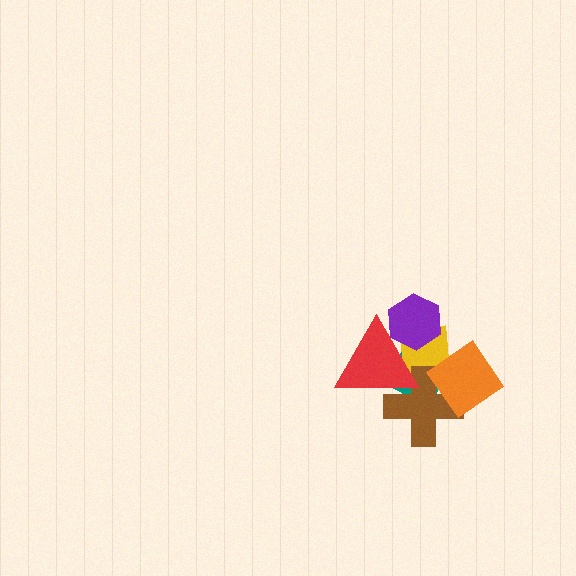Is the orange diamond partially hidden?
No, no other shape covers it.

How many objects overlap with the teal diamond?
5 objects overlap with the teal diamond.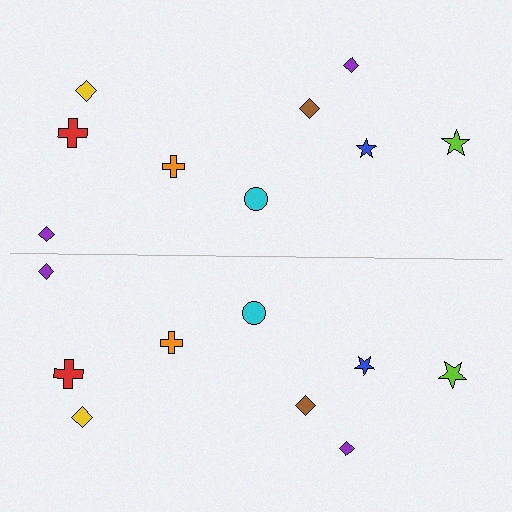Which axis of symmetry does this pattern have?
The pattern has a horizontal axis of symmetry running through the center of the image.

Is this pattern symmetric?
Yes, this pattern has bilateral (reflection) symmetry.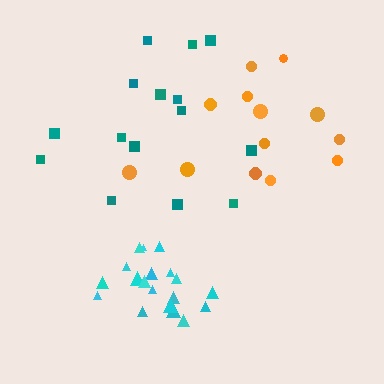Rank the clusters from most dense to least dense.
cyan, orange, teal.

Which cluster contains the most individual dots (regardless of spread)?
Cyan (19).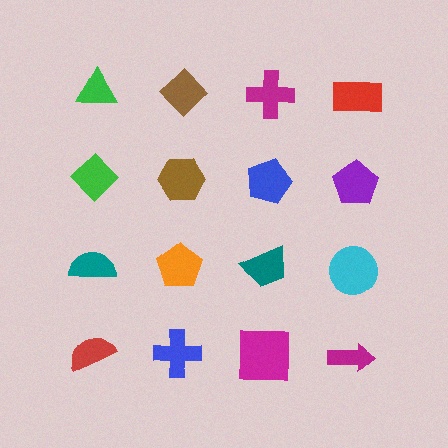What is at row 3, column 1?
A teal semicircle.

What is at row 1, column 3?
A magenta cross.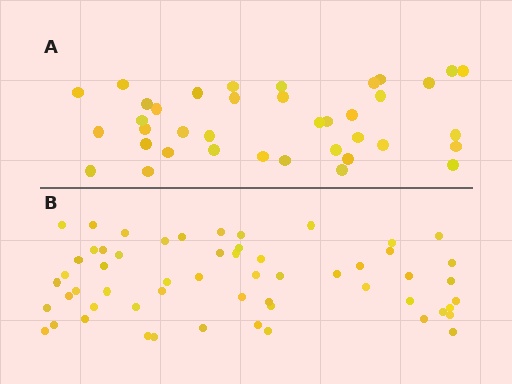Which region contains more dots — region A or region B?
Region B (the bottom region) has more dots.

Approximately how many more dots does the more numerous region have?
Region B has approximately 20 more dots than region A.